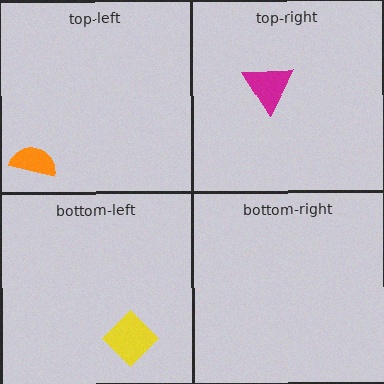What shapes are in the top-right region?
The magenta triangle.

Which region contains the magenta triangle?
The top-right region.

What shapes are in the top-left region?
The orange semicircle.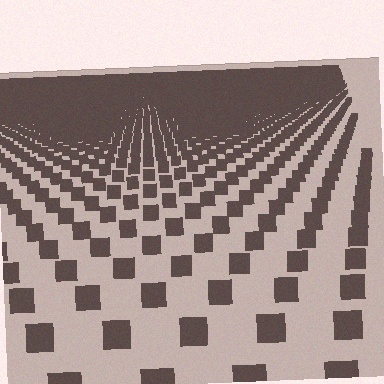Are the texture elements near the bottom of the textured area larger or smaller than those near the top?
Larger. Near the bottom, elements are closer to the viewer and appear at a bigger on-screen size.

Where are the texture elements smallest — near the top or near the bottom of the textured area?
Near the top.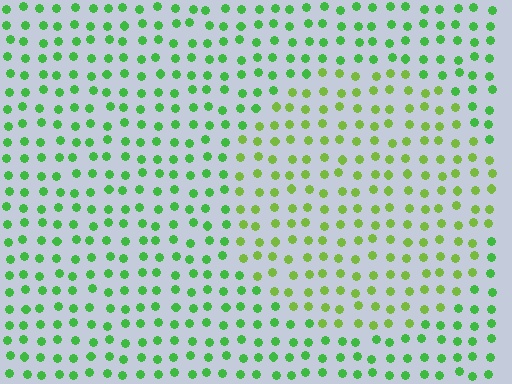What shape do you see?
I see a circle.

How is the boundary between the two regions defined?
The boundary is defined purely by a slight shift in hue (about 29 degrees). Spacing, size, and orientation are identical on both sides.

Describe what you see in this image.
The image is filled with small green elements in a uniform arrangement. A circle-shaped region is visible where the elements are tinted to a slightly different hue, forming a subtle color boundary.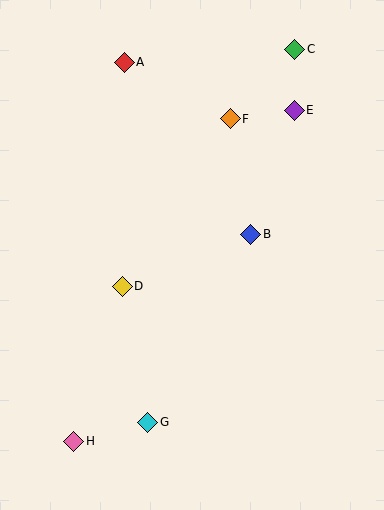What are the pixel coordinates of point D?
Point D is at (122, 286).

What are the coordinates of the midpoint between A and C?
The midpoint between A and C is at (209, 56).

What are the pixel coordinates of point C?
Point C is at (295, 49).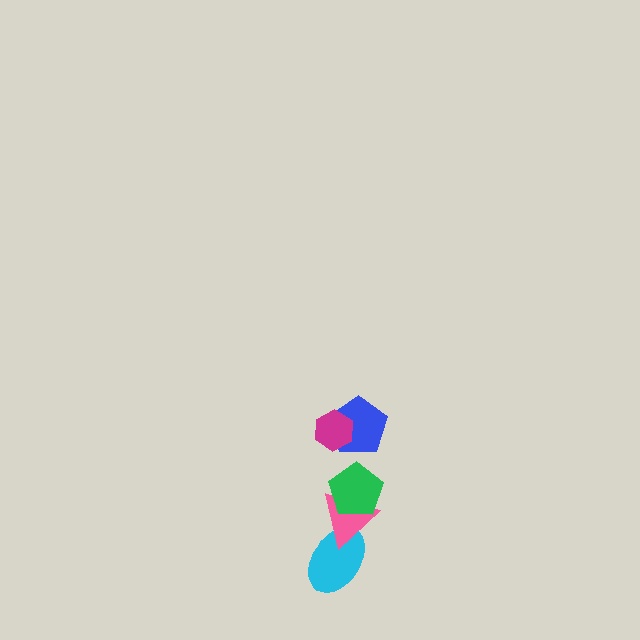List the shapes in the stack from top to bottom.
From top to bottom: the magenta hexagon, the blue pentagon, the green pentagon, the pink triangle, the cyan ellipse.